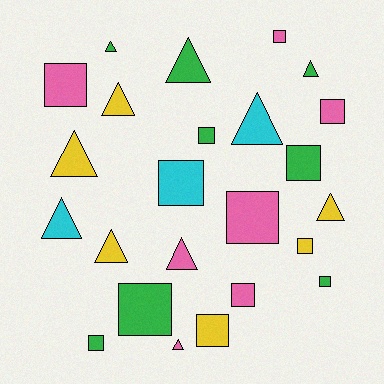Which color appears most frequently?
Green, with 8 objects.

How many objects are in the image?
There are 24 objects.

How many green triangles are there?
There are 3 green triangles.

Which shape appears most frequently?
Square, with 13 objects.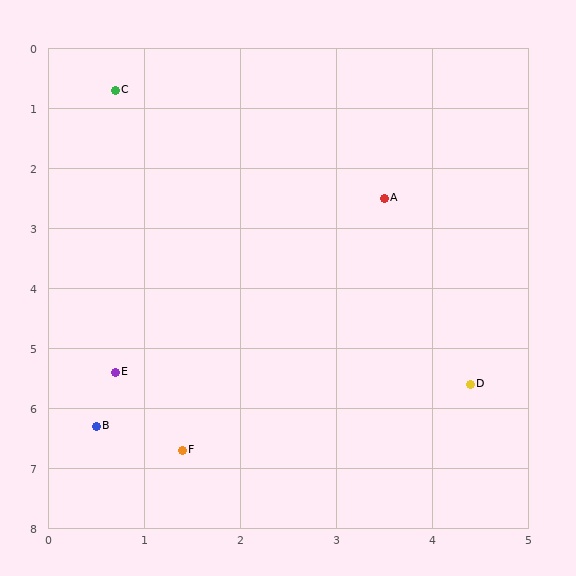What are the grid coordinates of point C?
Point C is at approximately (0.7, 0.7).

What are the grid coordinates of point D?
Point D is at approximately (4.4, 5.6).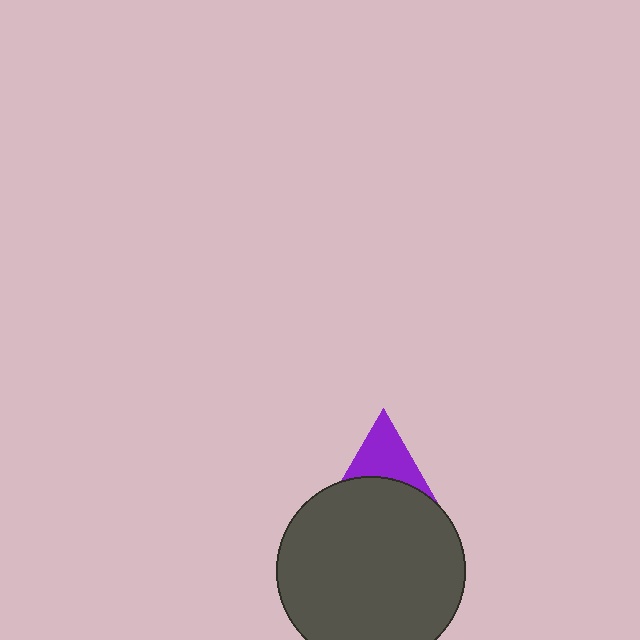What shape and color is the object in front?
The object in front is a dark gray circle.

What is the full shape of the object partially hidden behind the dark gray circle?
The partially hidden object is a purple triangle.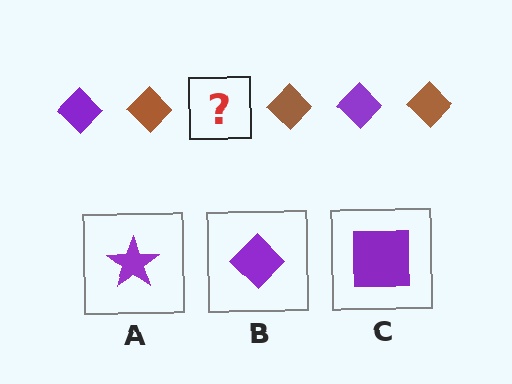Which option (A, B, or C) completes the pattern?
B.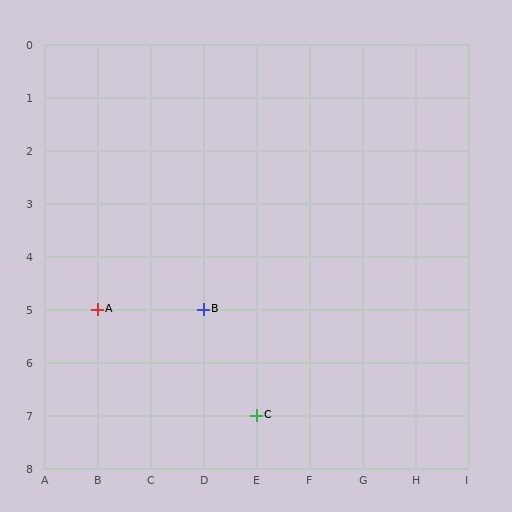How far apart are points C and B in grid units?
Points C and B are 1 column and 2 rows apart (about 2.2 grid units diagonally).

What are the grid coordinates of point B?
Point B is at grid coordinates (D, 5).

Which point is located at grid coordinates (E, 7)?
Point C is at (E, 7).